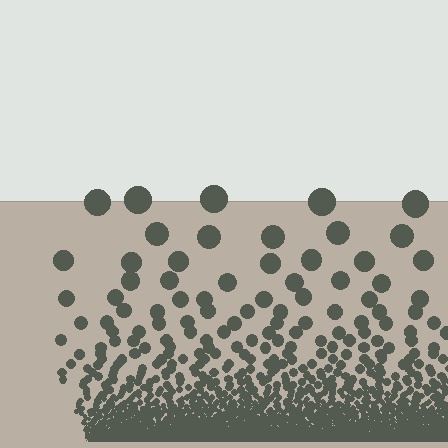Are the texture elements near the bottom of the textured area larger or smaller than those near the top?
Smaller. The gradient is inverted — elements near the bottom are smaller and denser.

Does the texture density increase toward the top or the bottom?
Density increases toward the bottom.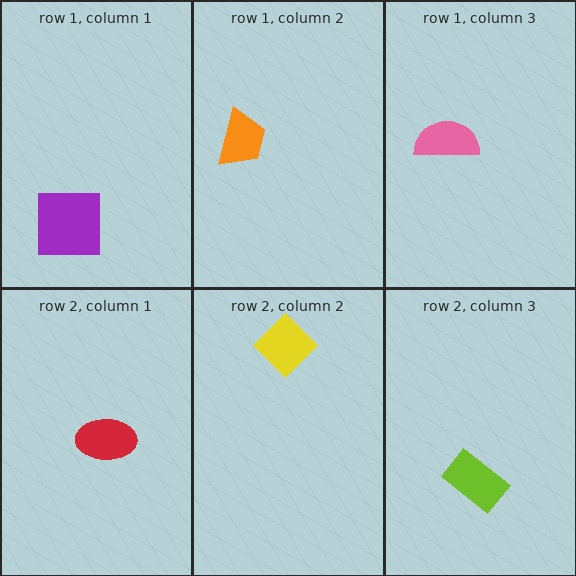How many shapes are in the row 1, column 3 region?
1.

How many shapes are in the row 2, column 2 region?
1.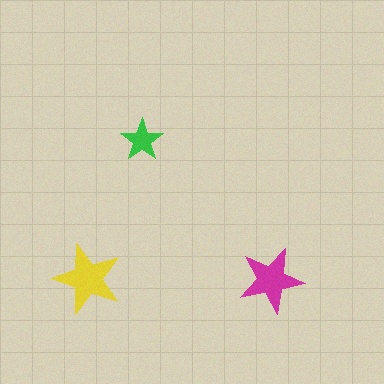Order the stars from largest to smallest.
the yellow one, the magenta one, the green one.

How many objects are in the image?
There are 3 objects in the image.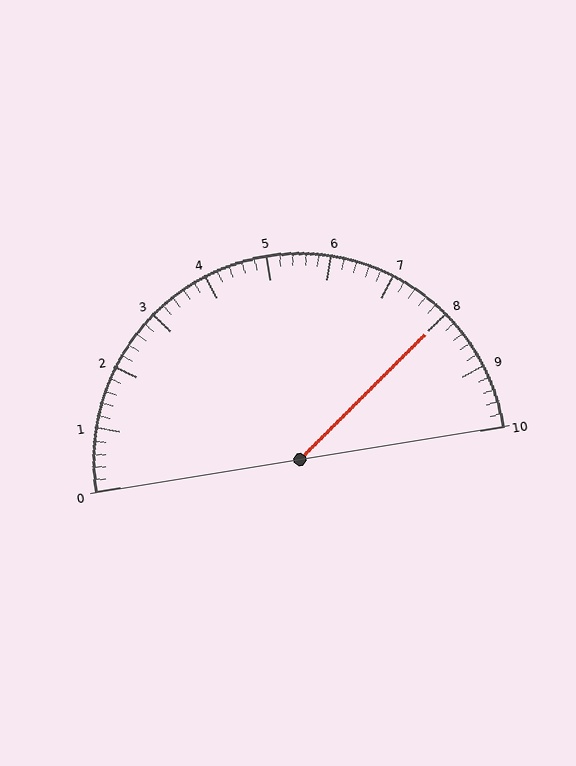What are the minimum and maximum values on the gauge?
The gauge ranges from 0 to 10.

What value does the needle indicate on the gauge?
The needle indicates approximately 8.0.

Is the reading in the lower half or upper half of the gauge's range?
The reading is in the upper half of the range (0 to 10).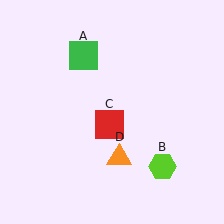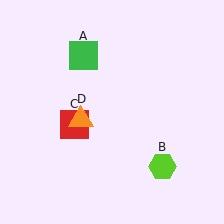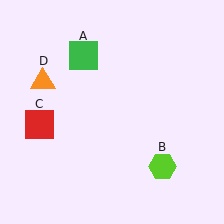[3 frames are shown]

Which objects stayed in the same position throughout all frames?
Green square (object A) and lime hexagon (object B) remained stationary.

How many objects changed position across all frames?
2 objects changed position: red square (object C), orange triangle (object D).